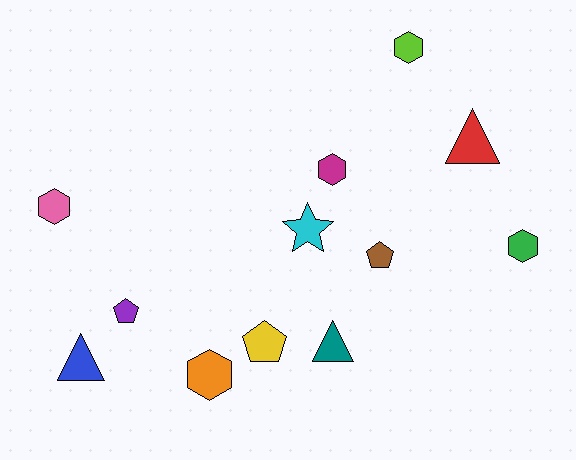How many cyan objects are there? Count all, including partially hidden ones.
There is 1 cyan object.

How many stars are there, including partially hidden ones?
There is 1 star.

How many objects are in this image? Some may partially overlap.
There are 12 objects.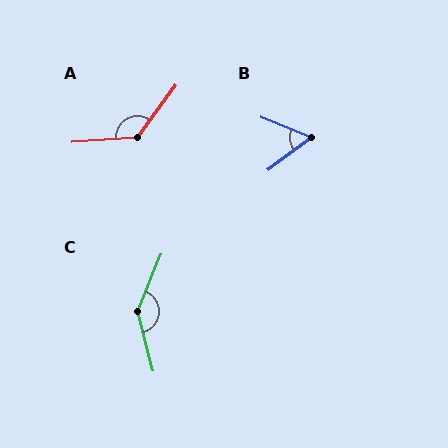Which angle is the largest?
C, at approximately 143 degrees.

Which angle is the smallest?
B, at approximately 59 degrees.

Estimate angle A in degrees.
Approximately 130 degrees.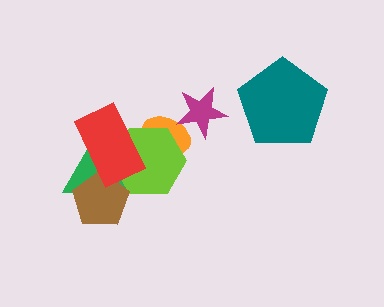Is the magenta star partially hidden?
No, no other shape covers it.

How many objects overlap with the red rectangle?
3 objects overlap with the red rectangle.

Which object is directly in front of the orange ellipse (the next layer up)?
The lime hexagon is directly in front of the orange ellipse.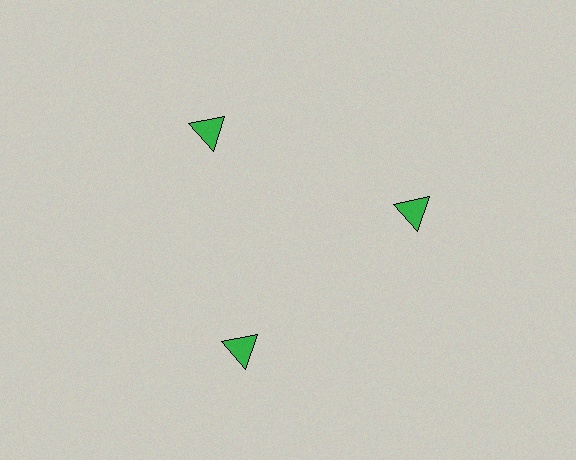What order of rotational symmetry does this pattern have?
This pattern has 3-fold rotational symmetry.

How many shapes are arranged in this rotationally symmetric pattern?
There are 3 shapes, arranged in 3 groups of 1.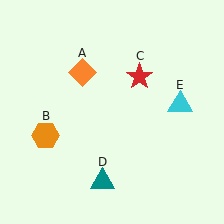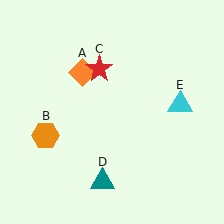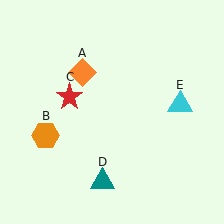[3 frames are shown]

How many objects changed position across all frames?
1 object changed position: red star (object C).